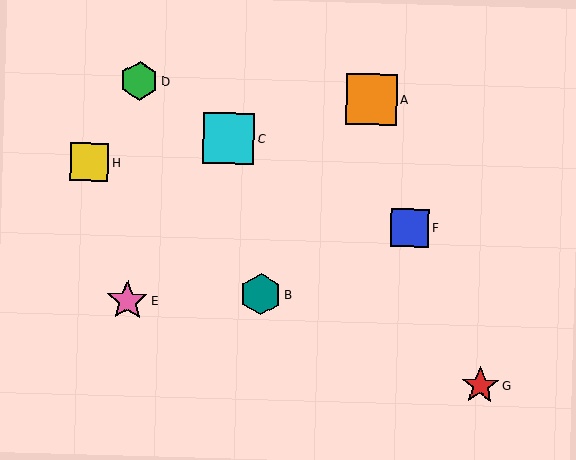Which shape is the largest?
The orange square (labeled A) is the largest.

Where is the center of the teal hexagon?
The center of the teal hexagon is at (261, 295).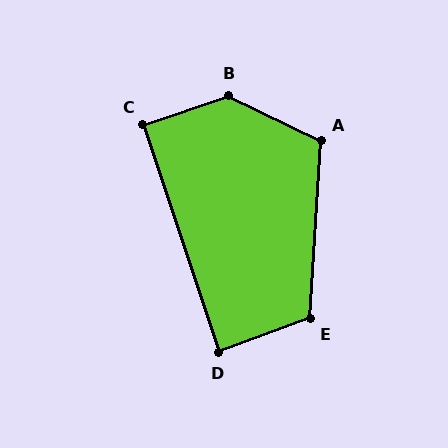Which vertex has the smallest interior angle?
D, at approximately 88 degrees.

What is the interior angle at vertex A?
Approximately 112 degrees (obtuse).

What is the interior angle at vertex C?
Approximately 90 degrees (approximately right).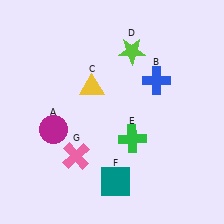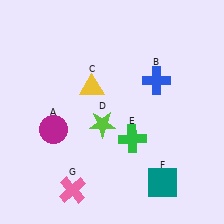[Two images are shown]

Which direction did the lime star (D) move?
The lime star (D) moved down.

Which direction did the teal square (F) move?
The teal square (F) moved right.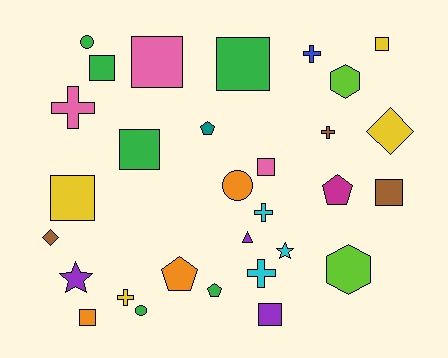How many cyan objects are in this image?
There are 3 cyan objects.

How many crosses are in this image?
There are 6 crosses.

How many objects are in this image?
There are 30 objects.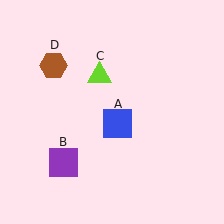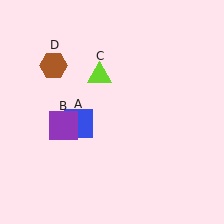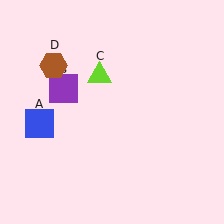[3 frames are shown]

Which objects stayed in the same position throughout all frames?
Lime triangle (object C) and brown hexagon (object D) remained stationary.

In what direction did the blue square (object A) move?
The blue square (object A) moved left.